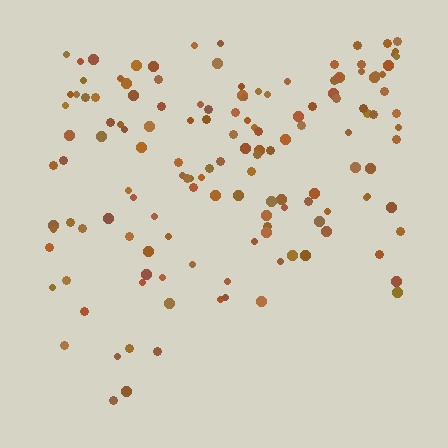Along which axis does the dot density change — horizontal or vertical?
Vertical.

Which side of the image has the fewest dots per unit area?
The bottom.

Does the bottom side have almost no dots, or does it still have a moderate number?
Still a moderate number, just noticeably fewer than the top.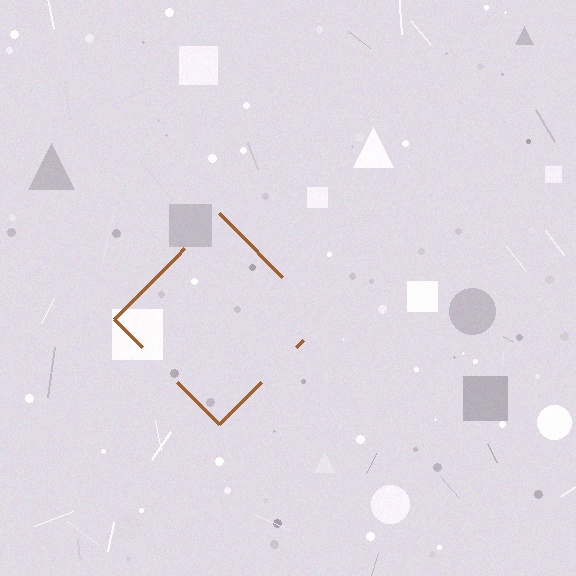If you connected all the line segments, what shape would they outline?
They would outline a diamond.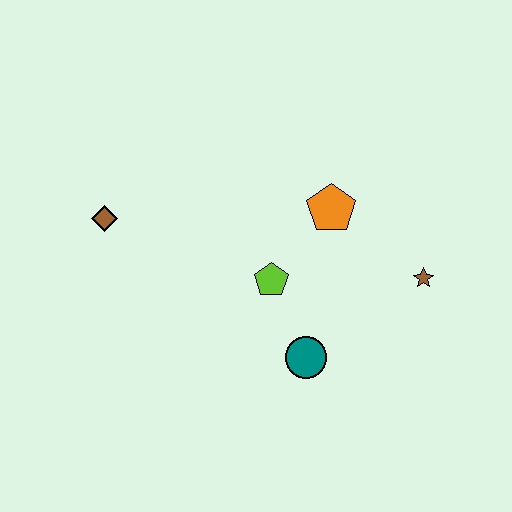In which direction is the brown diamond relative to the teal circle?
The brown diamond is to the left of the teal circle.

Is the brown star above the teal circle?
Yes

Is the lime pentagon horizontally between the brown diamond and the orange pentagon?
Yes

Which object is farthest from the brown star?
The brown diamond is farthest from the brown star.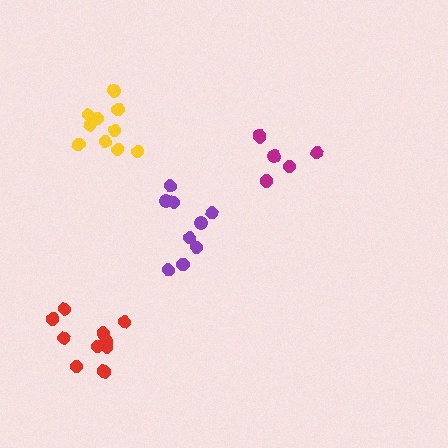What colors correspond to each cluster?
The clusters are colored: magenta, purple, red, yellow.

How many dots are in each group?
Group 1: 6 dots, Group 2: 9 dots, Group 3: 11 dots, Group 4: 10 dots (36 total).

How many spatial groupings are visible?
There are 4 spatial groupings.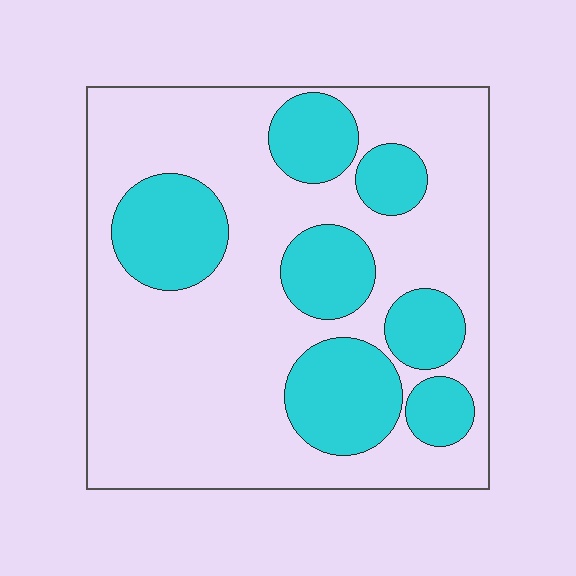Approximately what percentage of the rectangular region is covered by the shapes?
Approximately 30%.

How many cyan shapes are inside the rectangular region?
7.